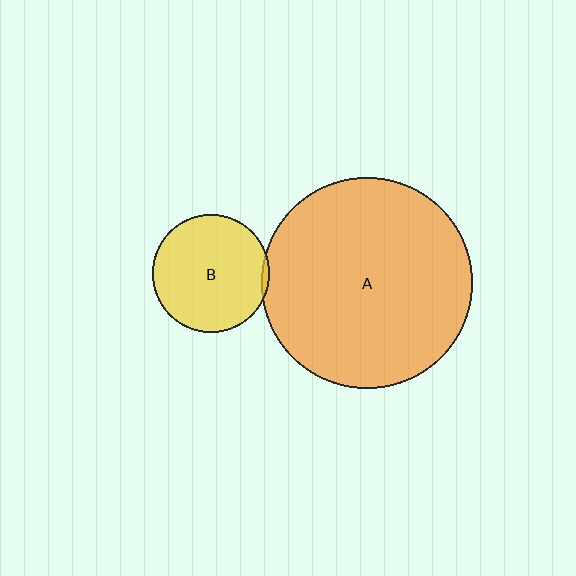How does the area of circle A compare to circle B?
Approximately 3.2 times.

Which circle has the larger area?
Circle A (orange).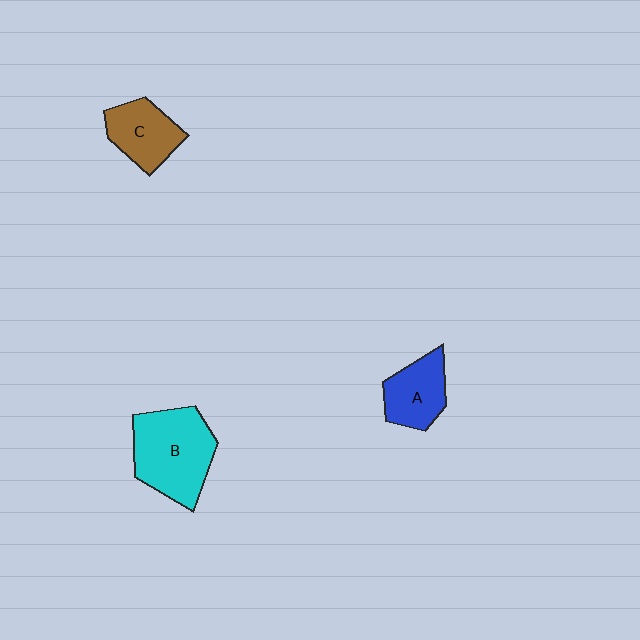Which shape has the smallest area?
Shape A (blue).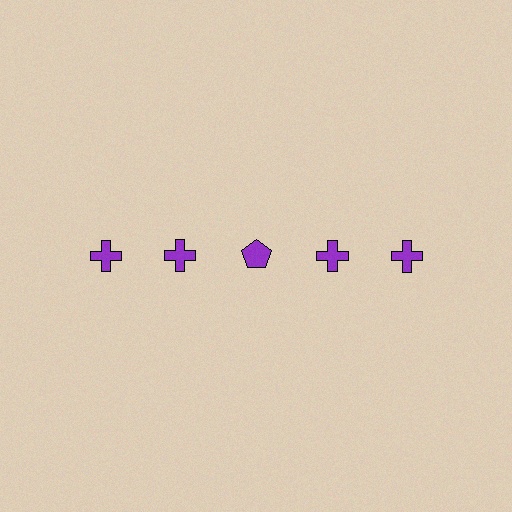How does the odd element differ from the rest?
It has a different shape: pentagon instead of cross.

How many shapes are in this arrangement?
There are 5 shapes arranged in a grid pattern.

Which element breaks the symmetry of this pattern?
The purple pentagon in the top row, center column breaks the symmetry. All other shapes are purple crosses.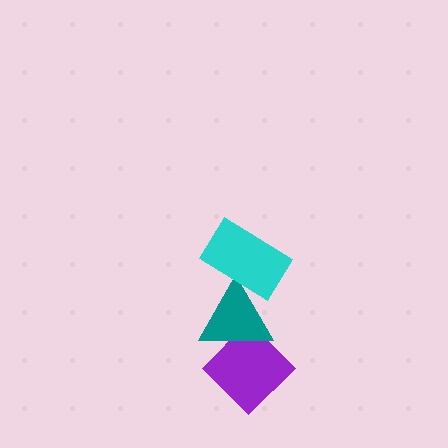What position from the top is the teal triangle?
The teal triangle is 2nd from the top.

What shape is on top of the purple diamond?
The teal triangle is on top of the purple diamond.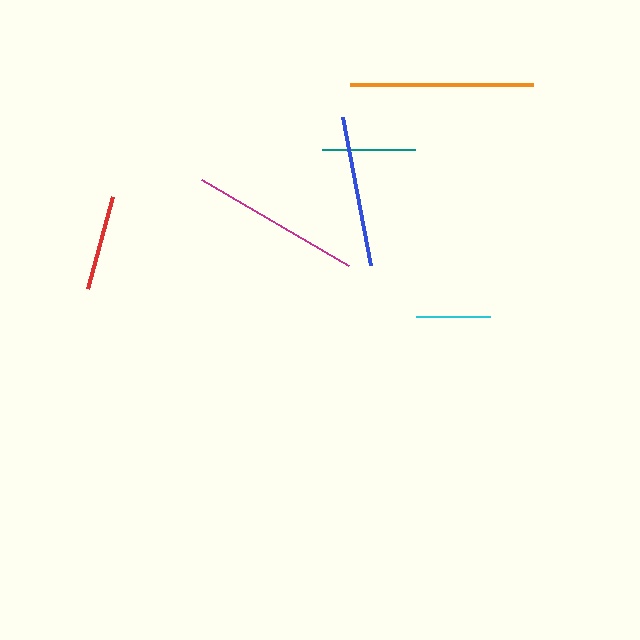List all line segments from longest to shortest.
From longest to shortest: orange, magenta, blue, red, teal, cyan.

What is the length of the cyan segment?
The cyan segment is approximately 73 pixels long.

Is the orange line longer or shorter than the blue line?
The orange line is longer than the blue line.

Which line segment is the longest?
The orange line is the longest at approximately 183 pixels.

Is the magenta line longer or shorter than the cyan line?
The magenta line is longer than the cyan line.